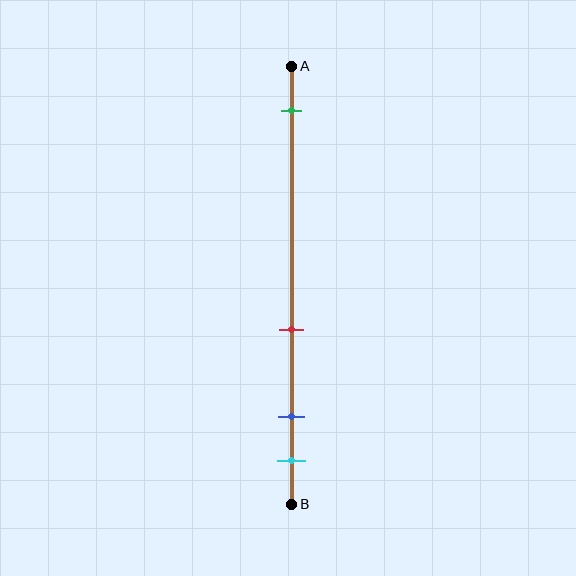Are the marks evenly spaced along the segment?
No, the marks are not evenly spaced.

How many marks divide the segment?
There are 4 marks dividing the segment.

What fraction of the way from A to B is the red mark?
The red mark is approximately 60% (0.6) of the way from A to B.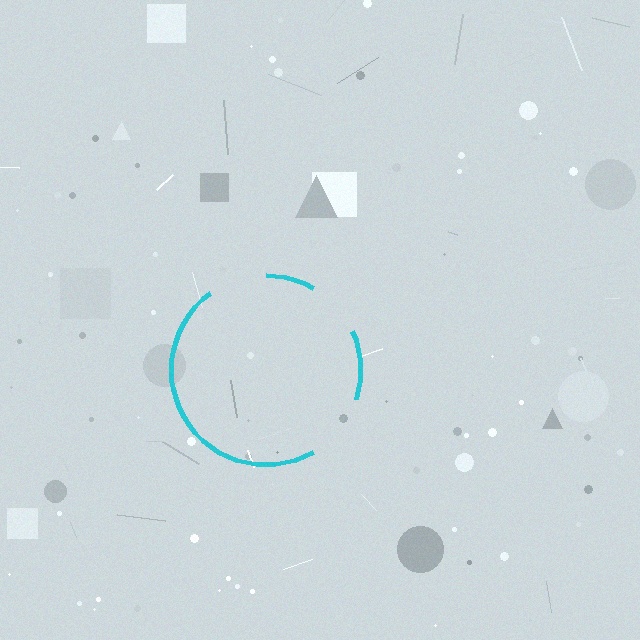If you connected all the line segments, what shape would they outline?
They would outline a circle.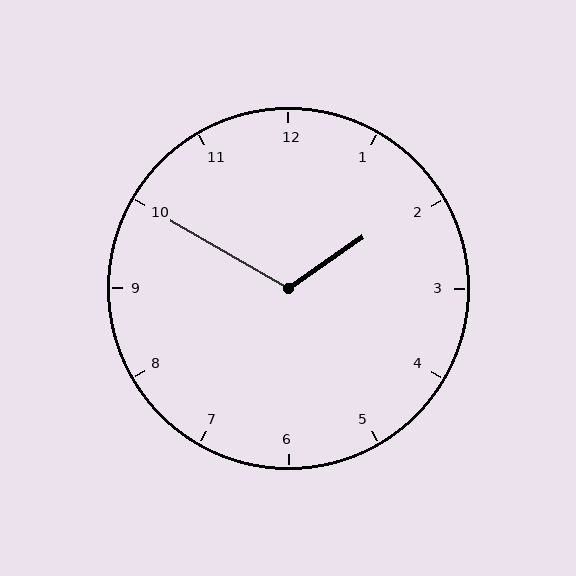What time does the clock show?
1:50.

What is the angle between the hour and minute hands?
Approximately 115 degrees.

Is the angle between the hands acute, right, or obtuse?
It is obtuse.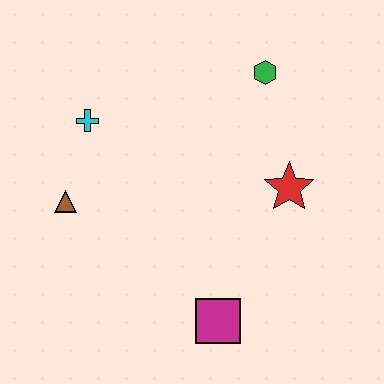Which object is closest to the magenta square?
The red star is closest to the magenta square.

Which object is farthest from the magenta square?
The green hexagon is farthest from the magenta square.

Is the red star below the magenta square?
No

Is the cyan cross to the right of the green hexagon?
No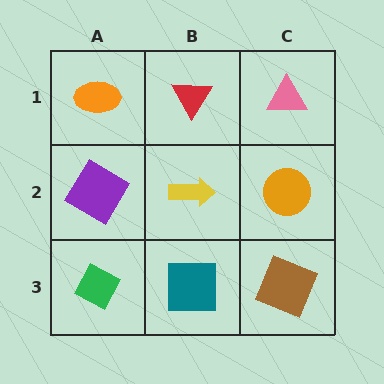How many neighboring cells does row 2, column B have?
4.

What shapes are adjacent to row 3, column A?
A purple diamond (row 2, column A), a teal square (row 3, column B).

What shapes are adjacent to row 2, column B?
A red triangle (row 1, column B), a teal square (row 3, column B), a purple diamond (row 2, column A), an orange circle (row 2, column C).